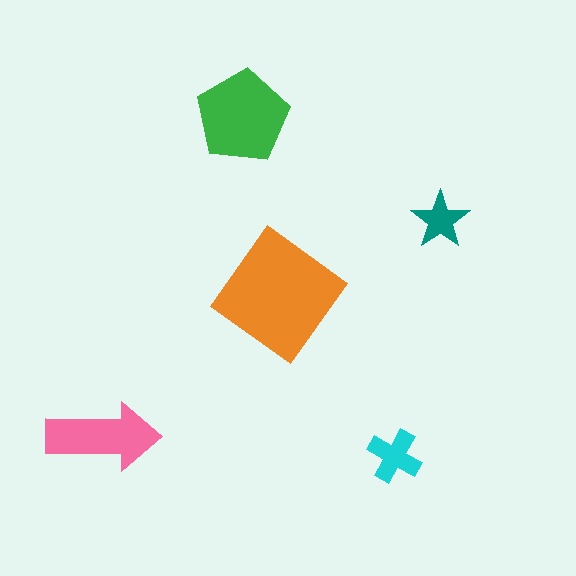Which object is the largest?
The orange diamond.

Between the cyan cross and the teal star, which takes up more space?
The cyan cross.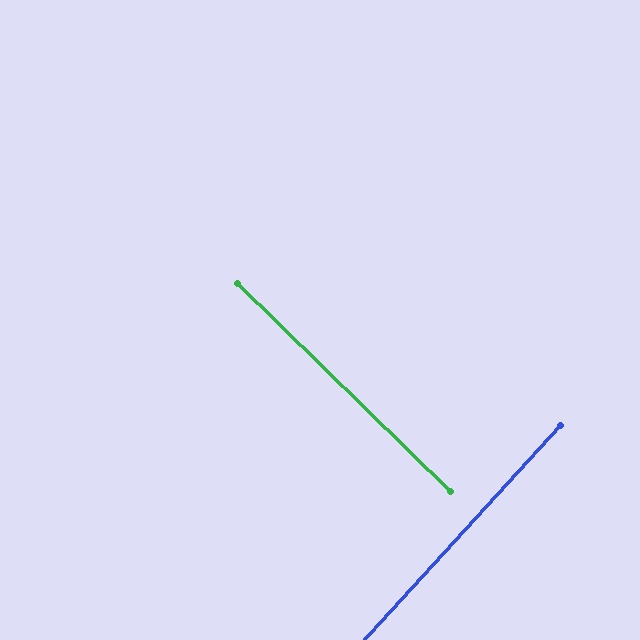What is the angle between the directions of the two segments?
Approximately 88 degrees.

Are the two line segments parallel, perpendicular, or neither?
Perpendicular — they meet at approximately 88°.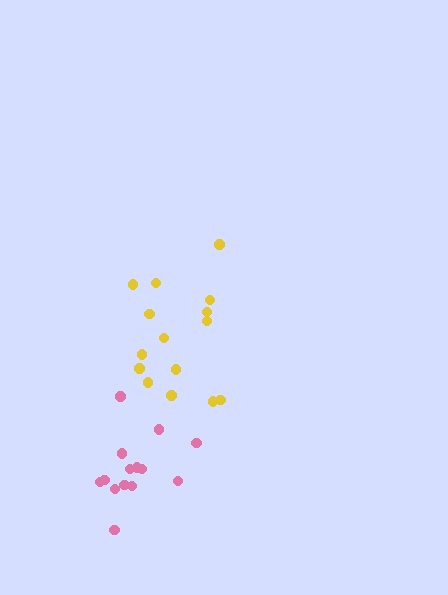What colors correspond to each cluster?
The clusters are colored: pink, yellow.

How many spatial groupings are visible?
There are 2 spatial groupings.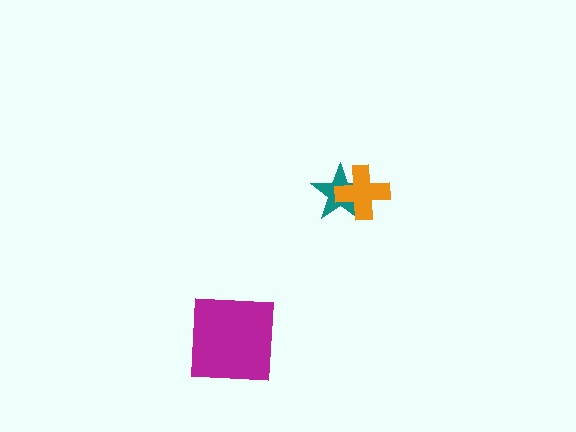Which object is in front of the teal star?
The orange cross is in front of the teal star.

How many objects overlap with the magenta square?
0 objects overlap with the magenta square.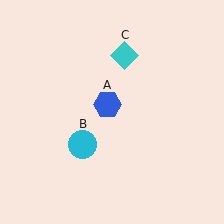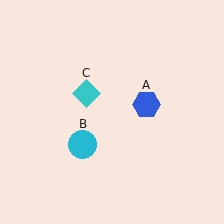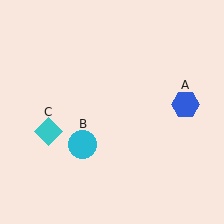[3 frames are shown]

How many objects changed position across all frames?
2 objects changed position: blue hexagon (object A), cyan diamond (object C).